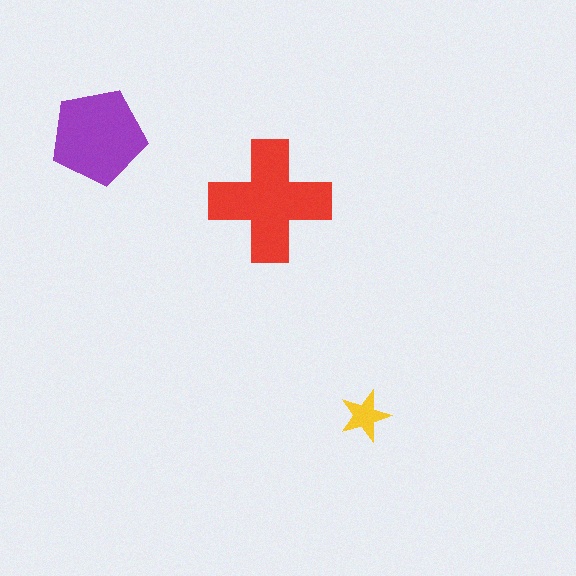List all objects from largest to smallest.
The red cross, the purple pentagon, the yellow star.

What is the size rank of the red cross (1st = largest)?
1st.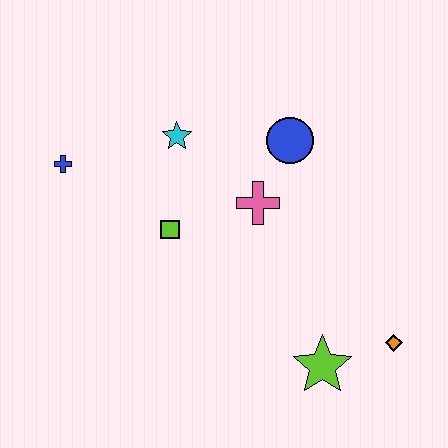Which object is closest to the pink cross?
The blue circle is closest to the pink cross.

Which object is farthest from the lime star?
The blue cross is farthest from the lime star.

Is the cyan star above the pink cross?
Yes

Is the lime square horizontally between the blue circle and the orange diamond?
No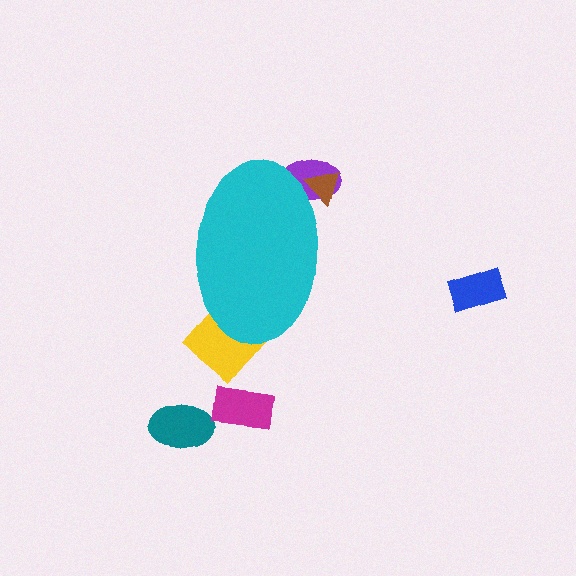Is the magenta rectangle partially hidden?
No, the magenta rectangle is fully visible.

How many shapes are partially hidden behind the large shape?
3 shapes are partially hidden.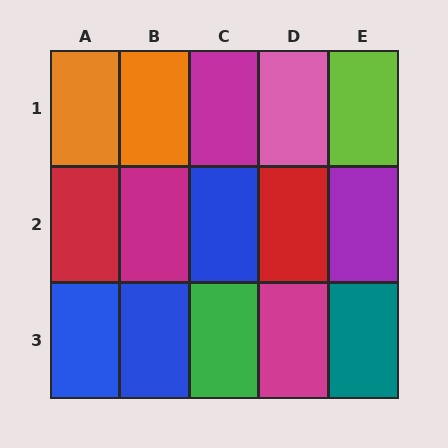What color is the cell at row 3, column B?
Blue.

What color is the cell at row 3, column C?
Green.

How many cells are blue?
3 cells are blue.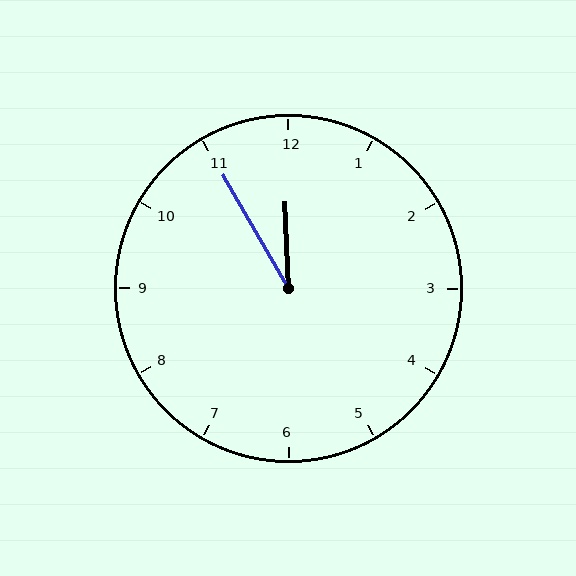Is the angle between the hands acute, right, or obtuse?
It is acute.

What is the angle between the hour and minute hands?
Approximately 28 degrees.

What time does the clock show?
11:55.